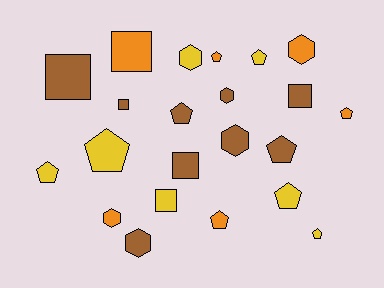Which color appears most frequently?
Brown, with 9 objects.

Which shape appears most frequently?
Pentagon, with 10 objects.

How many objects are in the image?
There are 22 objects.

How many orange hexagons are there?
There are 2 orange hexagons.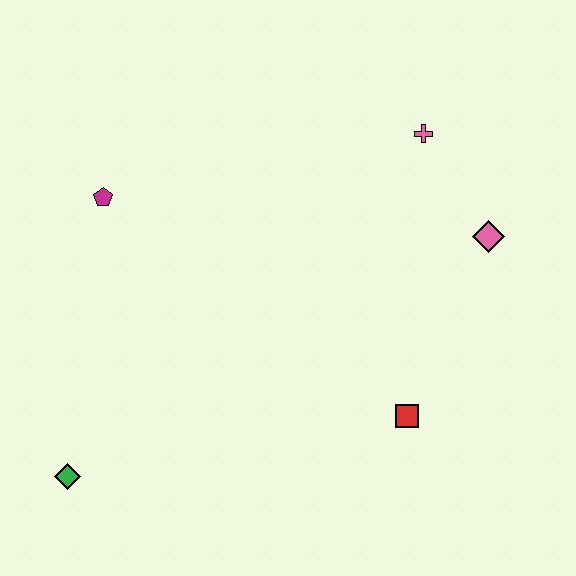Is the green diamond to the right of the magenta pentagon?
No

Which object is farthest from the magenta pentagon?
The pink diamond is farthest from the magenta pentagon.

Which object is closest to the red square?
The pink diamond is closest to the red square.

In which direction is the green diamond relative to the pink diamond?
The green diamond is to the left of the pink diamond.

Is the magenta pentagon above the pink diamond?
Yes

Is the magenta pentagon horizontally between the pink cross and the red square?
No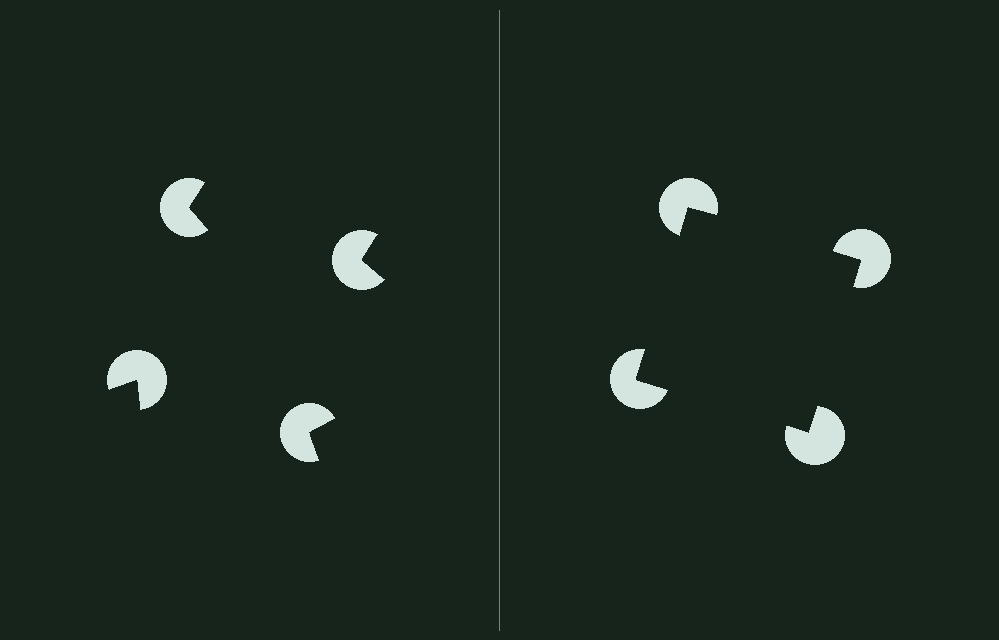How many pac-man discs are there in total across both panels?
8 — 4 on each side.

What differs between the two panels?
The pac-man discs are positioned identically on both sides; only the wedge orientations differ. On the right they align to a square; on the left they are misaligned.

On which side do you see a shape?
An illusory square appears on the right side. On the left side the wedge cuts are rotated, so no coherent shape forms.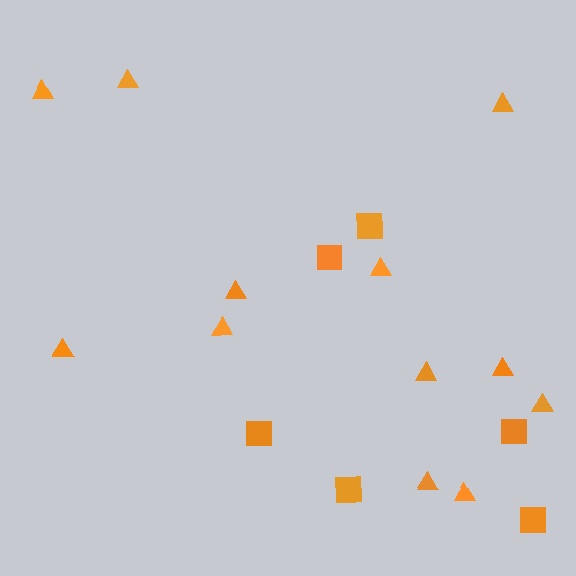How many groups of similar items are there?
There are 2 groups: one group of squares (6) and one group of triangles (12).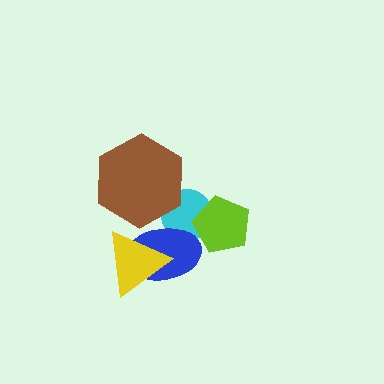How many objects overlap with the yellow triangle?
1 object overlaps with the yellow triangle.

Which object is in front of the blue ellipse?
The yellow triangle is in front of the blue ellipse.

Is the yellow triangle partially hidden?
No, no other shape covers it.